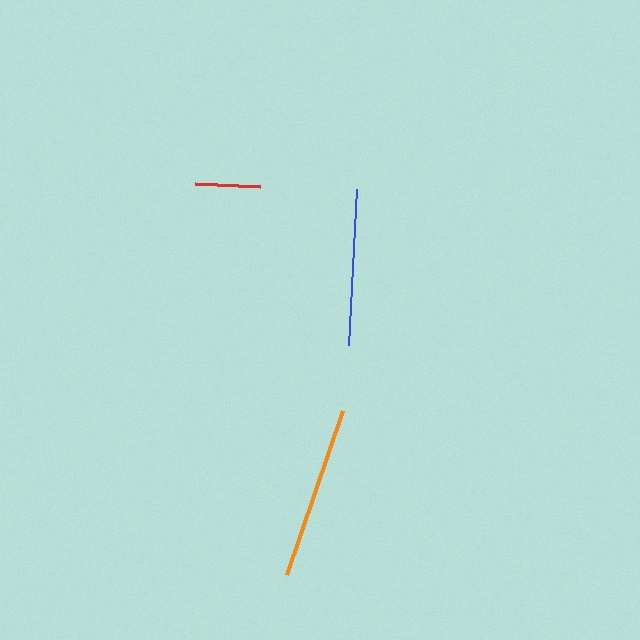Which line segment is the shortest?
The red line is the shortest at approximately 65 pixels.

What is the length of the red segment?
The red segment is approximately 65 pixels long.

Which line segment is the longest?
The orange line is the longest at approximately 173 pixels.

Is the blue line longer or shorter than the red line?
The blue line is longer than the red line.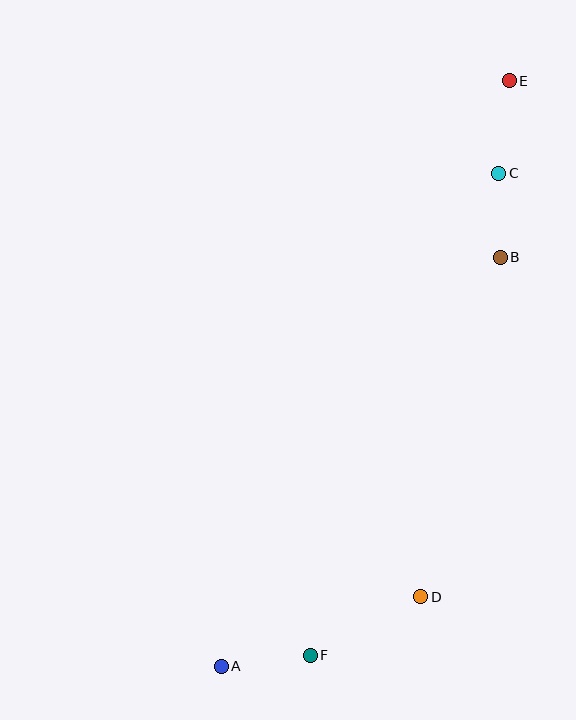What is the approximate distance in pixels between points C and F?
The distance between C and F is approximately 518 pixels.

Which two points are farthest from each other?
Points A and E are farthest from each other.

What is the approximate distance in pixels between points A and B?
The distance between A and B is approximately 495 pixels.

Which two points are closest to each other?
Points B and C are closest to each other.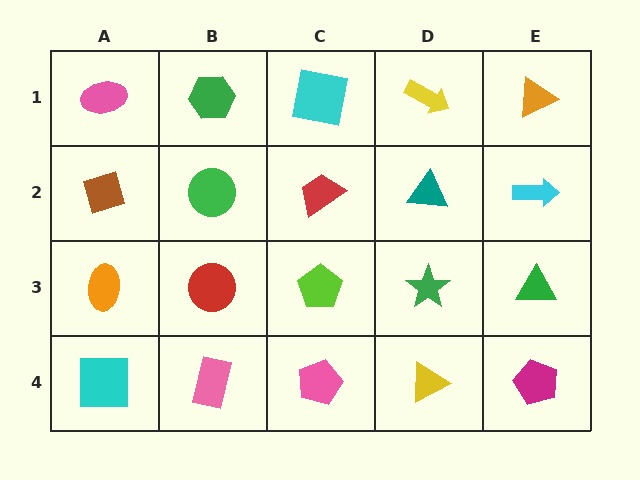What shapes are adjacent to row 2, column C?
A cyan square (row 1, column C), a lime pentagon (row 3, column C), a green circle (row 2, column B), a teal triangle (row 2, column D).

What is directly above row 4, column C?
A lime pentagon.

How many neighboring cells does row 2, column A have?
3.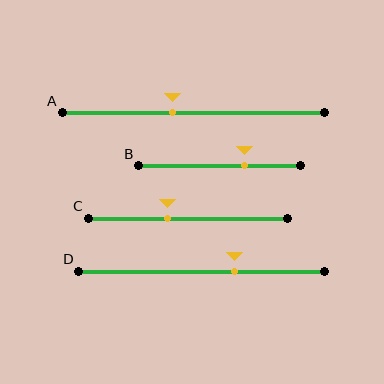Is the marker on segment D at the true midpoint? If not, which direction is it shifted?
No, the marker on segment D is shifted to the right by about 13% of the segment length.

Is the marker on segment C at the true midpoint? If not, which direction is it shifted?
No, the marker on segment C is shifted to the left by about 10% of the segment length.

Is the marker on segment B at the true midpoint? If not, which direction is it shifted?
No, the marker on segment B is shifted to the right by about 16% of the segment length.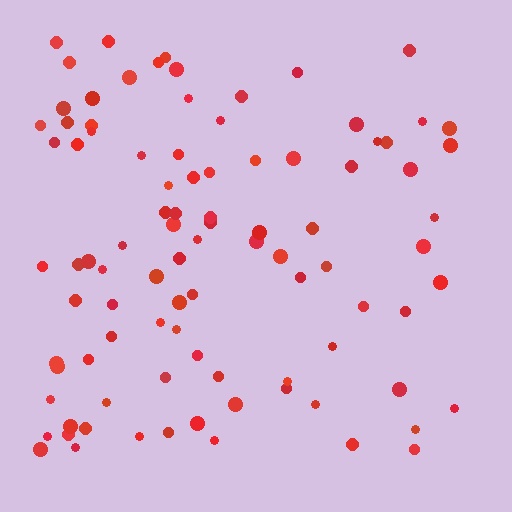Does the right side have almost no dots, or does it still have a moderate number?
Still a moderate number, just noticeably fewer than the left.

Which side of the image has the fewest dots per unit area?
The right.